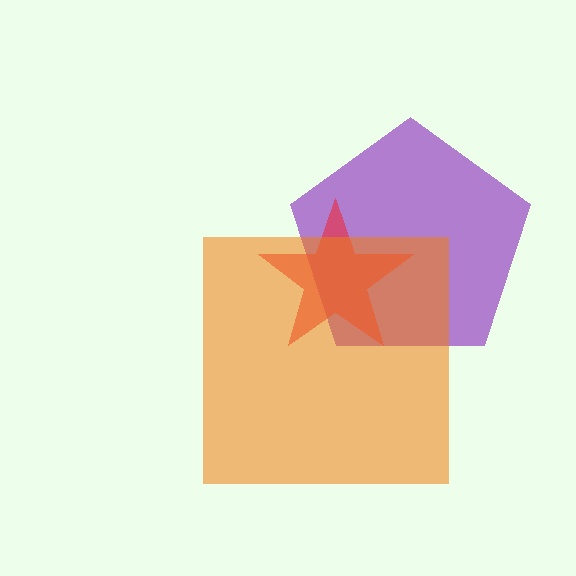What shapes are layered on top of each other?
The layered shapes are: a purple pentagon, a red star, an orange square.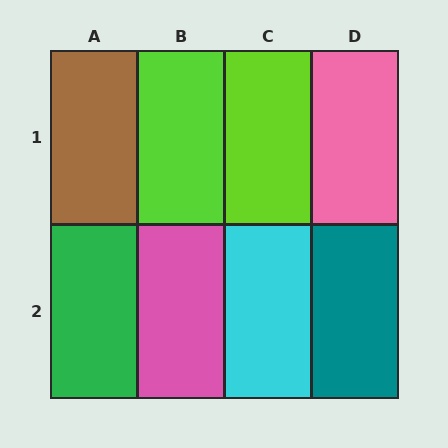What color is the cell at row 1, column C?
Lime.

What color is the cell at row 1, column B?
Lime.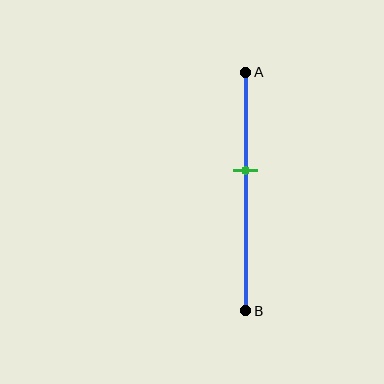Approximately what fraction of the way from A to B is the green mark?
The green mark is approximately 40% of the way from A to B.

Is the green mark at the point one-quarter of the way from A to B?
No, the mark is at about 40% from A, not at the 25% one-quarter point.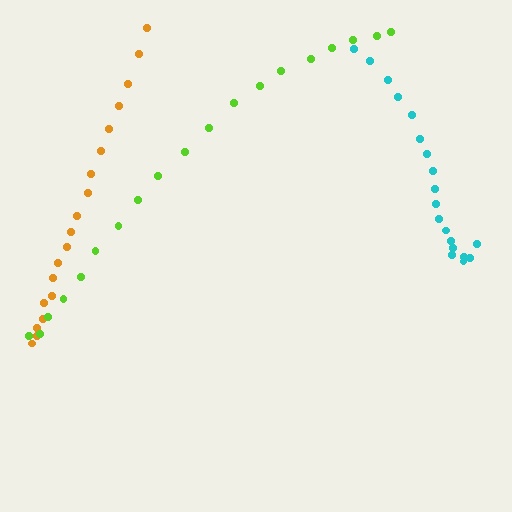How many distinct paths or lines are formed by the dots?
There are 3 distinct paths.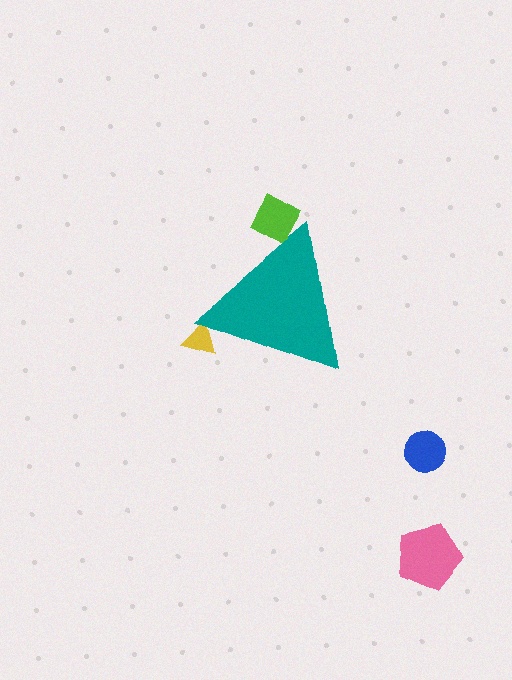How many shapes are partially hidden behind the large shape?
2 shapes are partially hidden.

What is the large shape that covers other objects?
A teal triangle.